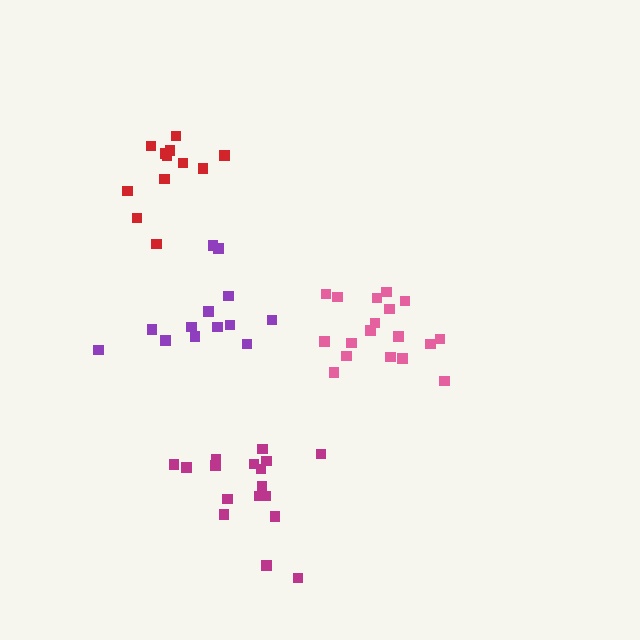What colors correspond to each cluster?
The clusters are colored: red, purple, pink, magenta.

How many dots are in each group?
Group 1: 12 dots, Group 2: 13 dots, Group 3: 18 dots, Group 4: 17 dots (60 total).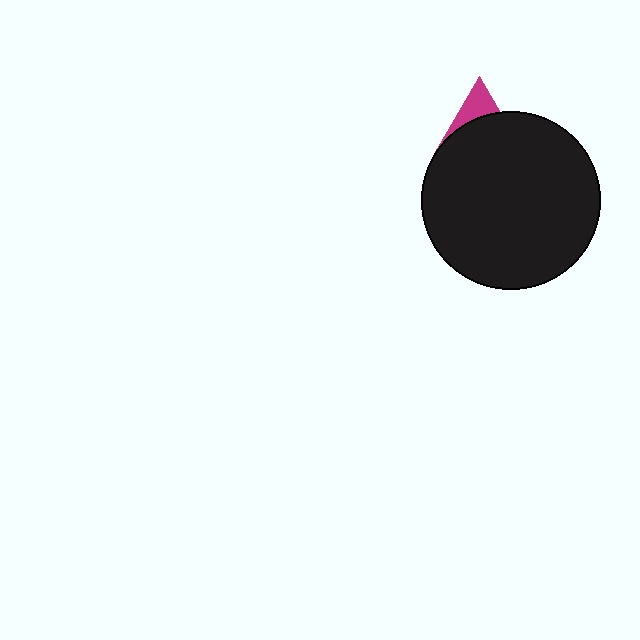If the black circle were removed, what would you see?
You would see the complete magenta triangle.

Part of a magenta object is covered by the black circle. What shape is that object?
It is a triangle.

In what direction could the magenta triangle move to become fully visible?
The magenta triangle could move up. That would shift it out from behind the black circle entirely.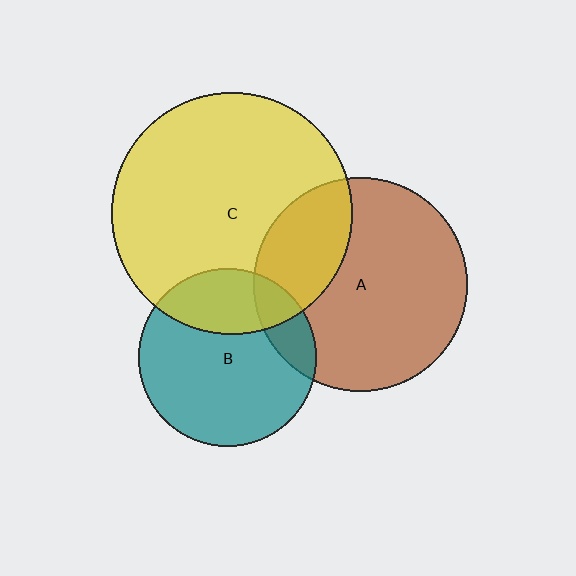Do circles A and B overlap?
Yes.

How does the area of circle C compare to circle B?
Approximately 1.8 times.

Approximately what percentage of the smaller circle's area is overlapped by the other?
Approximately 15%.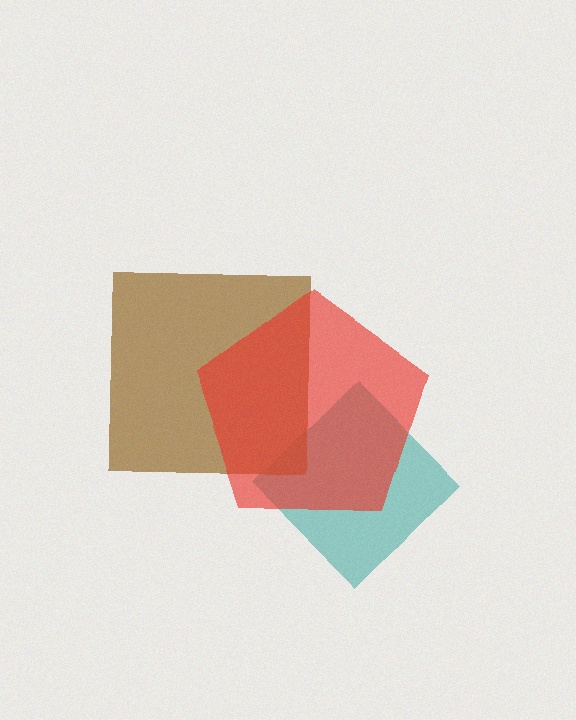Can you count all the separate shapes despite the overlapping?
Yes, there are 3 separate shapes.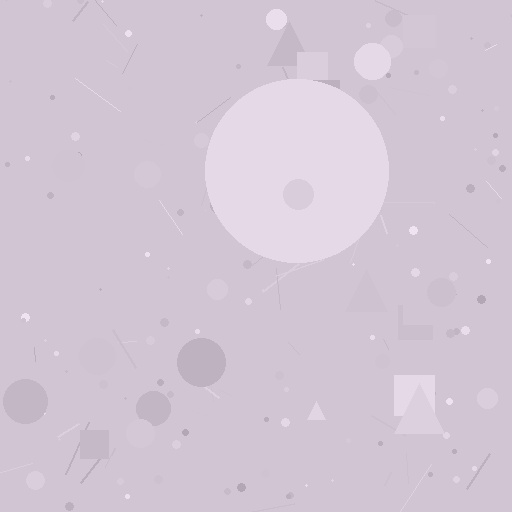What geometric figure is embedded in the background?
A circle is embedded in the background.